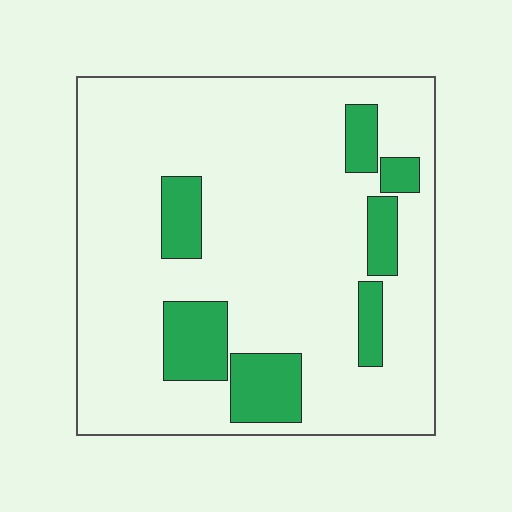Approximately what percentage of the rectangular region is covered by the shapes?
Approximately 15%.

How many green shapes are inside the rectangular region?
7.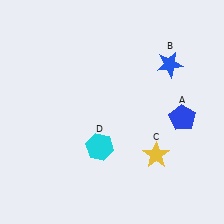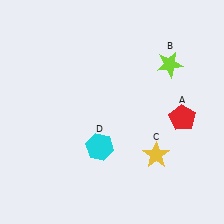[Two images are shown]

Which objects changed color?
A changed from blue to red. B changed from blue to lime.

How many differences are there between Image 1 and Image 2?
There are 2 differences between the two images.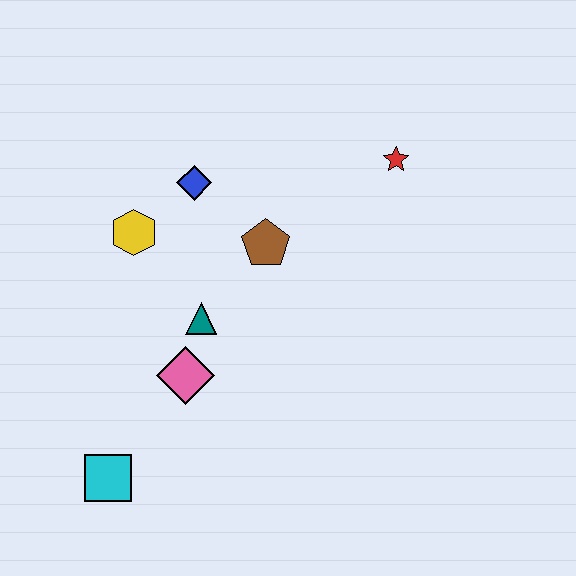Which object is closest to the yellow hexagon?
The blue diamond is closest to the yellow hexagon.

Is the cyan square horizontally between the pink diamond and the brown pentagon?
No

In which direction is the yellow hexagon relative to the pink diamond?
The yellow hexagon is above the pink diamond.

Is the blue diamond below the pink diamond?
No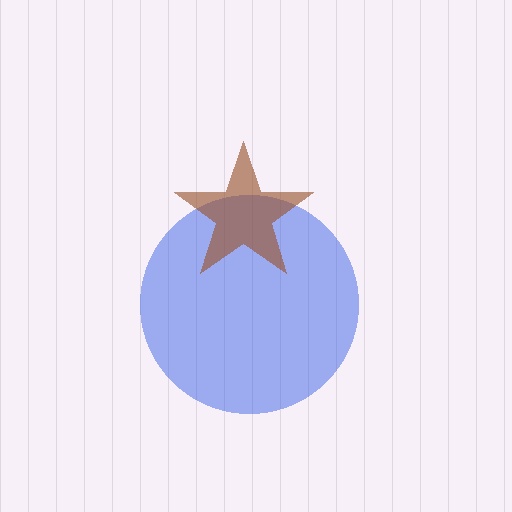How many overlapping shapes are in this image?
There are 2 overlapping shapes in the image.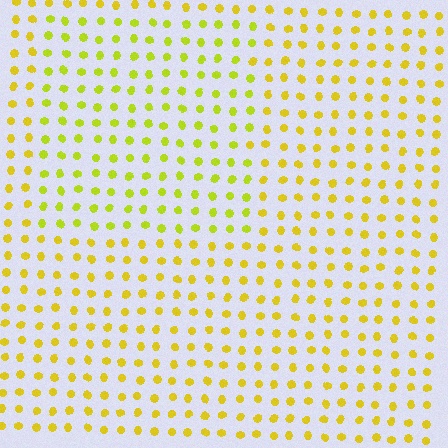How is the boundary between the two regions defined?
The boundary is defined purely by a slight shift in hue (about 20 degrees). Spacing, size, and orientation are identical on both sides.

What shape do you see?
I see a rectangle.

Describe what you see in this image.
The image is filled with small yellow elements in a uniform arrangement. A rectangle-shaped region is visible where the elements are tinted to a slightly different hue, forming a subtle color boundary.